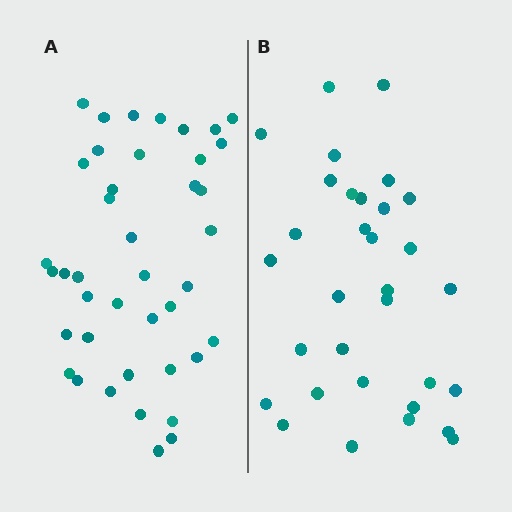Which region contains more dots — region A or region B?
Region A (the left region) has more dots.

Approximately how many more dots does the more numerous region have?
Region A has roughly 8 or so more dots than region B.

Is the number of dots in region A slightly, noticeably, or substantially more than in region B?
Region A has noticeably more, but not dramatically so. The ratio is roughly 1.3 to 1.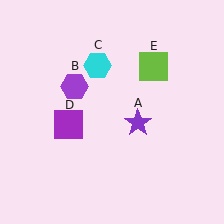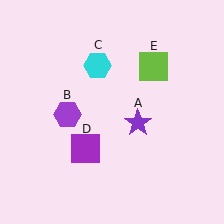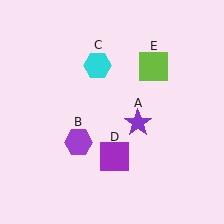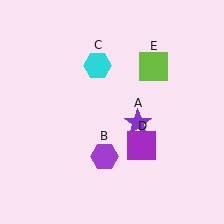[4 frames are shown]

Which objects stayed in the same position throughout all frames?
Purple star (object A) and cyan hexagon (object C) and lime square (object E) remained stationary.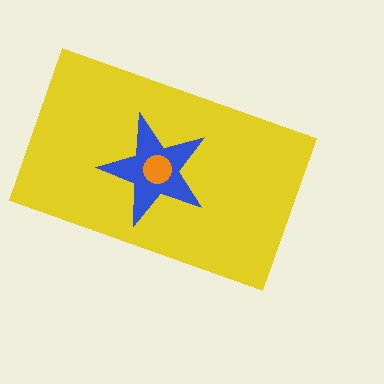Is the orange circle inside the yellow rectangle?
Yes.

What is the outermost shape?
The yellow rectangle.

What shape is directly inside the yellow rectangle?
The blue star.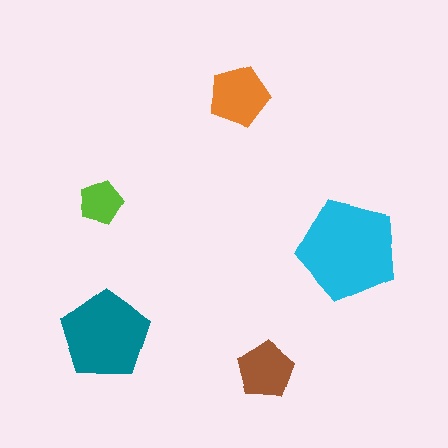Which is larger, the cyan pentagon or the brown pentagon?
The cyan one.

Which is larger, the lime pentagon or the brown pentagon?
The brown one.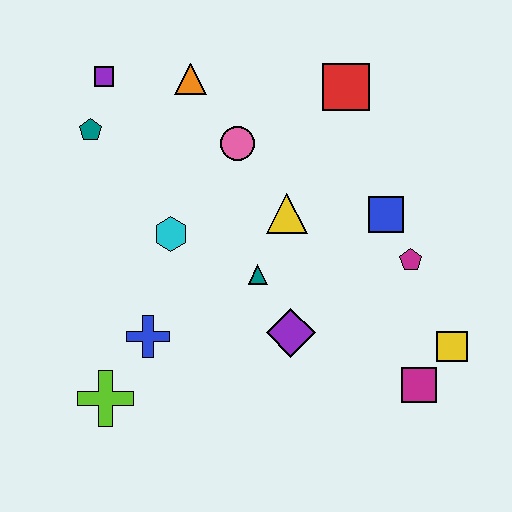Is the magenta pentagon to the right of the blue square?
Yes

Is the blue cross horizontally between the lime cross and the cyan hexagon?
Yes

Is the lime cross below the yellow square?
Yes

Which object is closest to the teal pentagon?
The purple square is closest to the teal pentagon.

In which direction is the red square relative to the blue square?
The red square is above the blue square.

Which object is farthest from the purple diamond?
The purple square is farthest from the purple diamond.